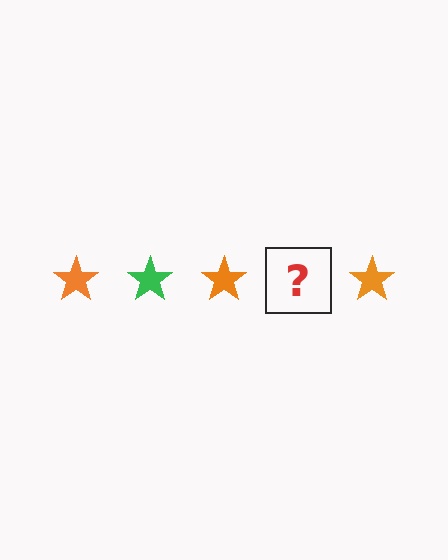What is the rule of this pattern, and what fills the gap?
The rule is that the pattern cycles through orange, green stars. The gap should be filled with a green star.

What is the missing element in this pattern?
The missing element is a green star.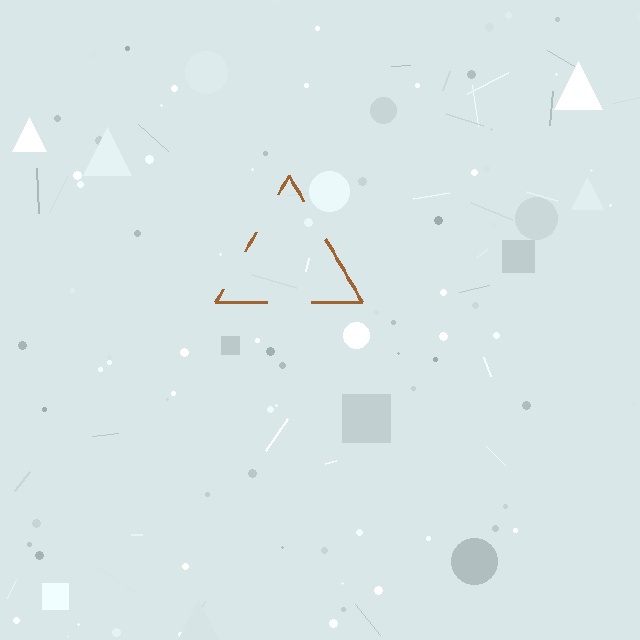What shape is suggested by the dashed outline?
The dashed outline suggests a triangle.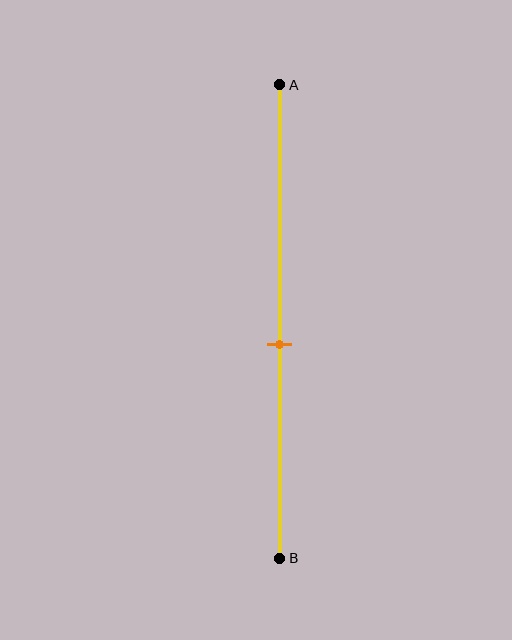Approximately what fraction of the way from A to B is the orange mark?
The orange mark is approximately 55% of the way from A to B.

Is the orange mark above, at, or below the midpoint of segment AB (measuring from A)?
The orange mark is below the midpoint of segment AB.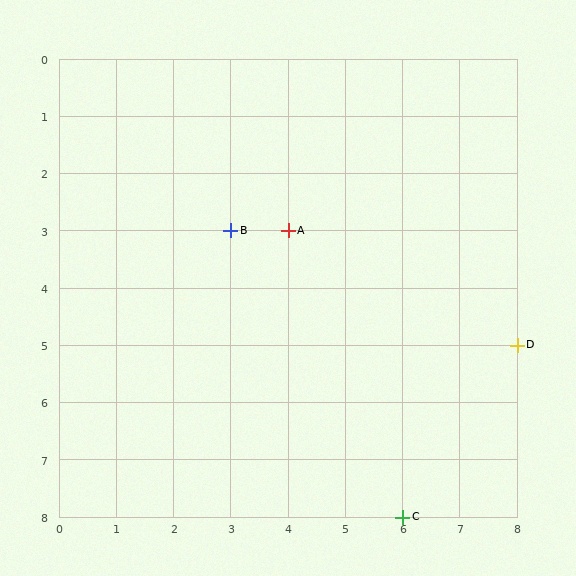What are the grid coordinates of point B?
Point B is at grid coordinates (3, 3).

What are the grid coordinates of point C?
Point C is at grid coordinates (6, 8).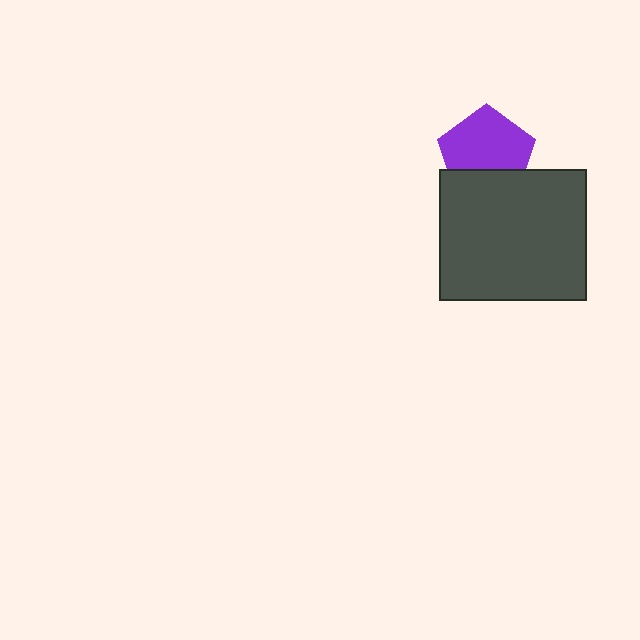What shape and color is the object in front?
The object in front is a dark gray rectangle.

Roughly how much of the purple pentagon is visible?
Most of it is visible (roughly 70%).